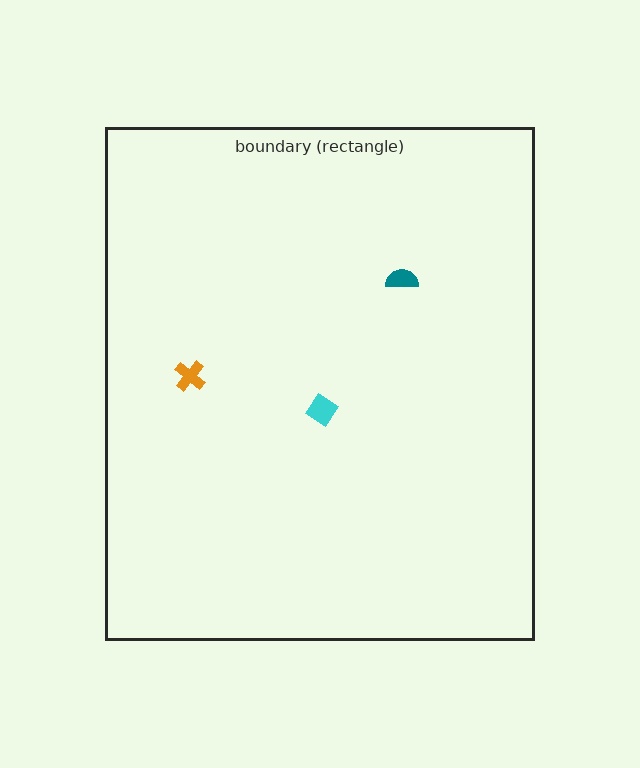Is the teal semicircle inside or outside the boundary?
Inside.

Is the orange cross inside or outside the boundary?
Inside.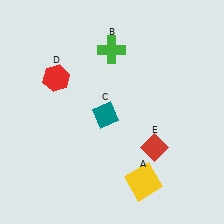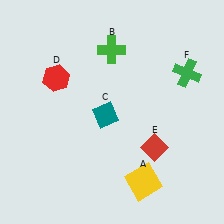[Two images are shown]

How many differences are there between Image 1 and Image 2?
There is 1 difference between the two images.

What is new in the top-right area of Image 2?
A green cross (F) was added in the top-right area of Image 2.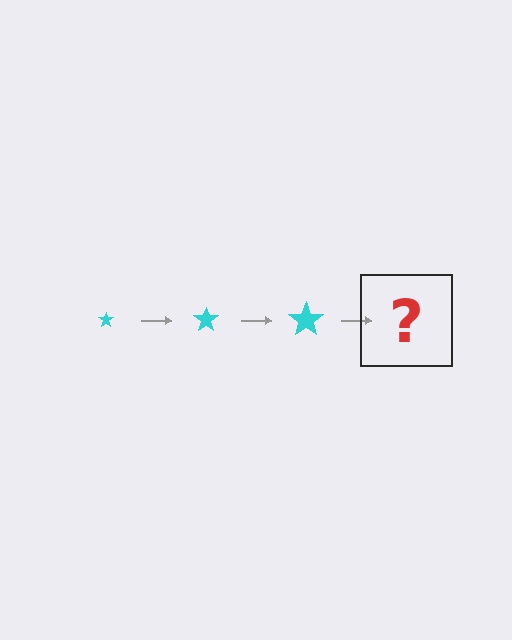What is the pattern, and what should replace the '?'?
The pattern is that the star gets progressively larger each step. The '?' should be a cyan star, larger than the previous one.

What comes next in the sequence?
The next element should be a cyan star, larger than the previous one.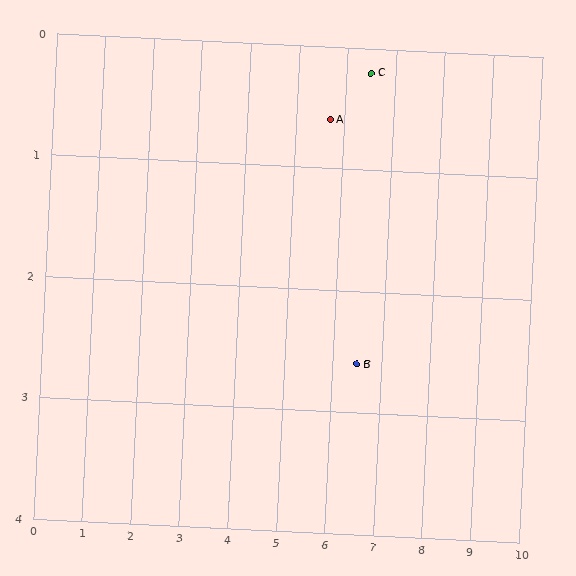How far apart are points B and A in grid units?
Points B and A are about 2.2 grid units apart.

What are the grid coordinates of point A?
Point A is at approximately (5.7, 0.6).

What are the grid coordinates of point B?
Point B is at approximately (6.5, 2.6).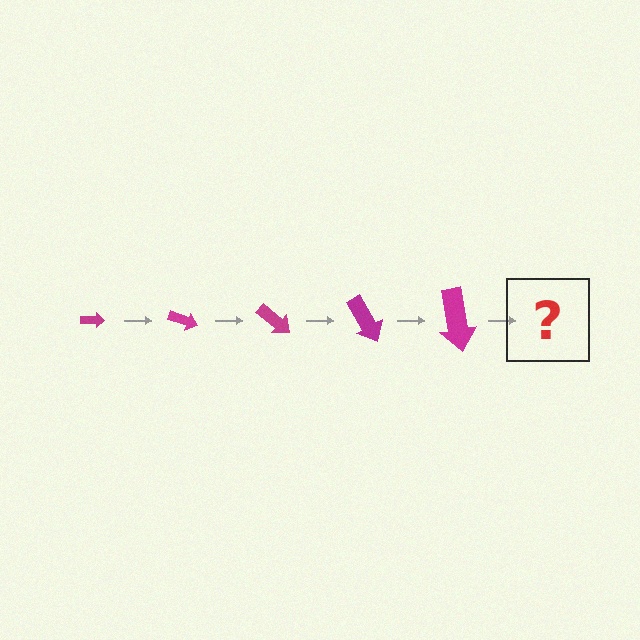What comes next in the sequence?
The next element should be an arrow, larger than the previous one and rotated 100 degrees from the start.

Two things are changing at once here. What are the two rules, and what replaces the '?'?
The two rules are that the arrow grows larger each step and it rotates 20 degrees each step. The '?' should be an arrow, larger than the previous one and rotated 100 degrees from the start.